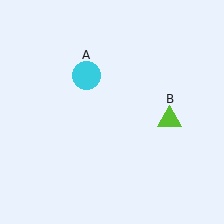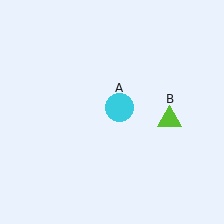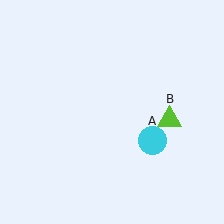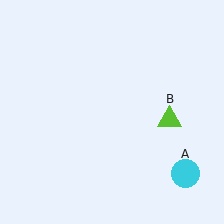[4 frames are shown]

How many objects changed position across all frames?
1 object changed position: cyan circle (object A).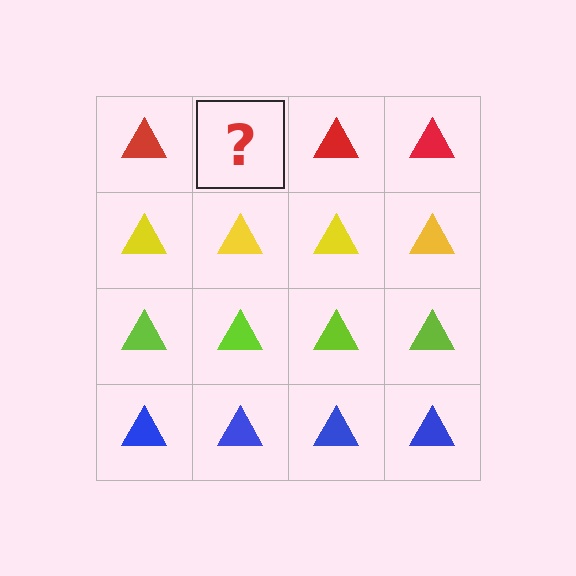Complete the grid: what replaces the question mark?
The question mark should be replaced with a red triangle.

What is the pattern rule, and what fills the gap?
The rule is that each row has a consistent color. The gap should be filled with a red triangle.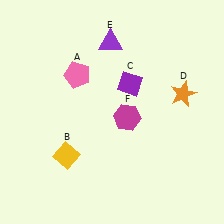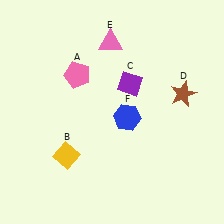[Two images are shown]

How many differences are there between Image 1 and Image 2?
There are 3 differences between the two images.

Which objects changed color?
D changed from orange to brown. E changed from purple to pink. F changed from magenta to blue.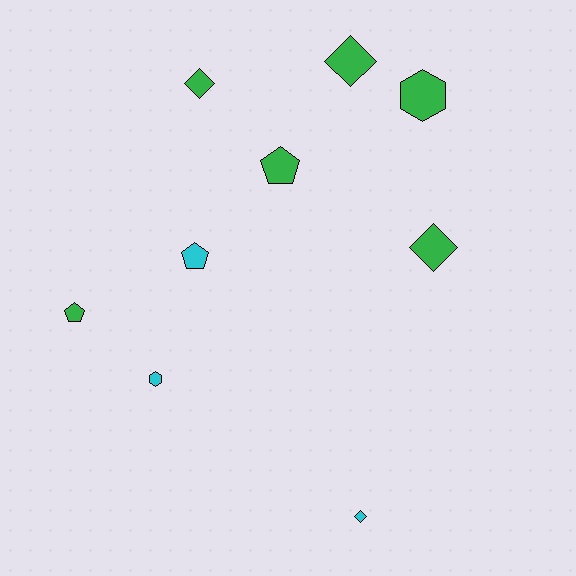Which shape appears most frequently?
Diamond, with 4 objects.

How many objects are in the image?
There are 9 objects.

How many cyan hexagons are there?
There is 1 cyan hexagon.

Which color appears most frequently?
Green, with 6 objects.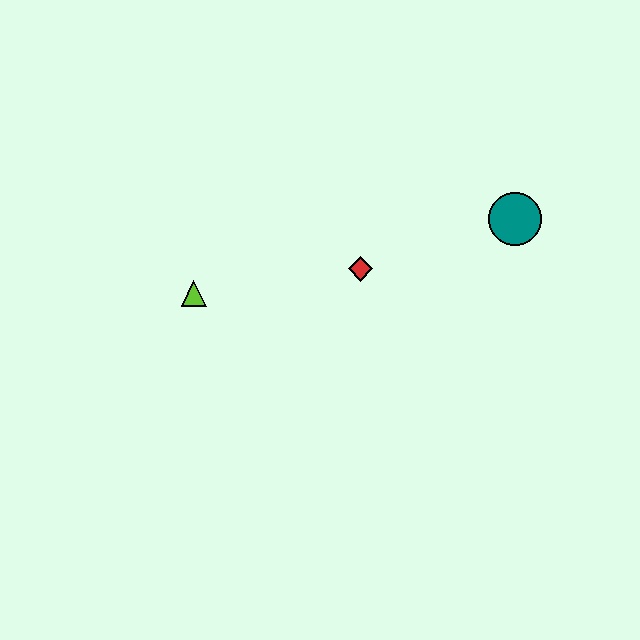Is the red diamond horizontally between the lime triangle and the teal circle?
Yes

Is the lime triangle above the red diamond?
No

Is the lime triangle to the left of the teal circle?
Yes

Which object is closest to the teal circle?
The red diamond is closest to the teal circle.